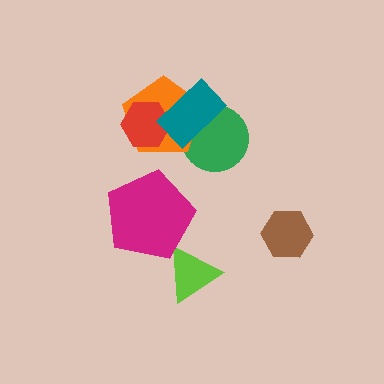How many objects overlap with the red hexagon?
2 objects overlap with the red hexagon.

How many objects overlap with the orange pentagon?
3 objects overlap with the orange pentagon.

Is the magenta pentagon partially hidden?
No, no other shape covers it.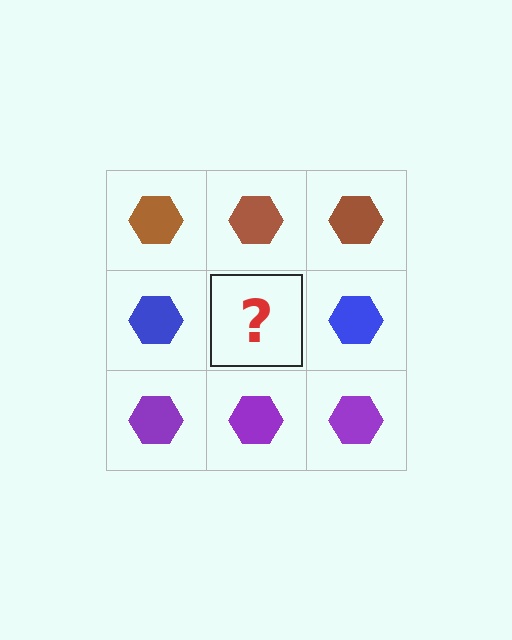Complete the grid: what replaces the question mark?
The question mark should be replaced with a blue hexagon.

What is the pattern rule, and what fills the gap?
The rule is that each row has a consistent color. The gap should be filled with a blue hexagon.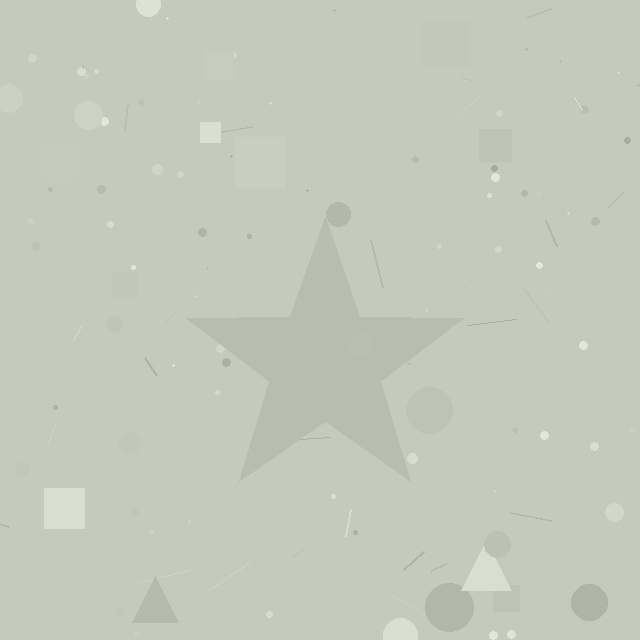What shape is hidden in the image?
A star is hidden in the image.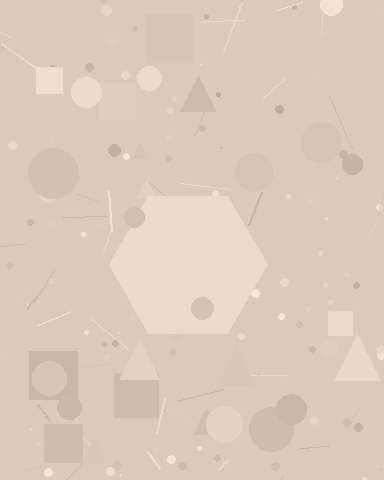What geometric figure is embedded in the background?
A hexagon is embedded in the background.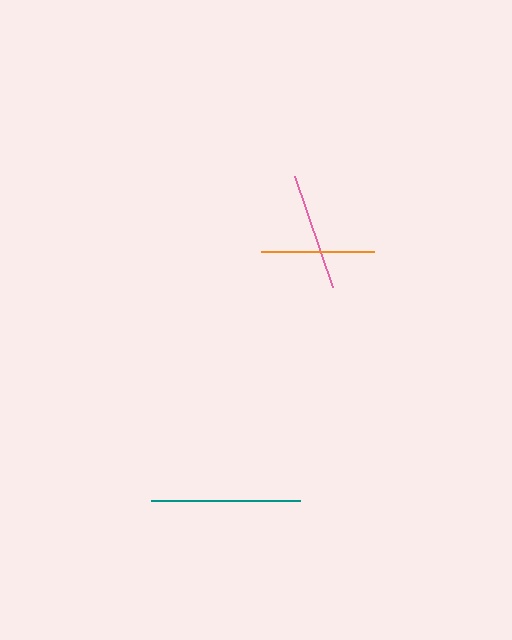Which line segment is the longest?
The teal line is the longest at approximately 149 pixels.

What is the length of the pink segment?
The pink segment is approximately 118 pixels long.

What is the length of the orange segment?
The orange segment is approximately 113 pixels long.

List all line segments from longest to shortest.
From longest to shortest: teal, pink, orange.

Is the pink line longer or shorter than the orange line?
The pink line is longer than the orange line.